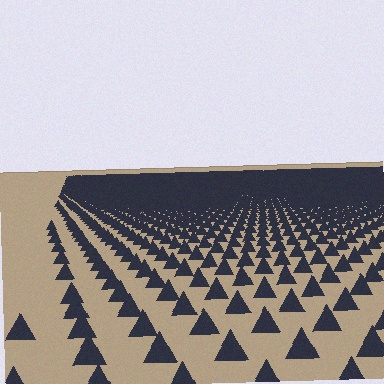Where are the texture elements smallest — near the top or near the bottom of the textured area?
Near the top.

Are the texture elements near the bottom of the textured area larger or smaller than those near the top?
Larger. Near the bottom, elements are closer to the viewer and appear at a bigger on-screen size.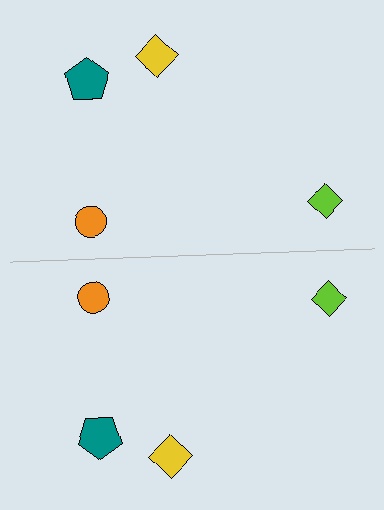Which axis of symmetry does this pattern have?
The pattern has a horizontal axis of symmetry running through the center of the image.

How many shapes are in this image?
There are 8 shapes in this image.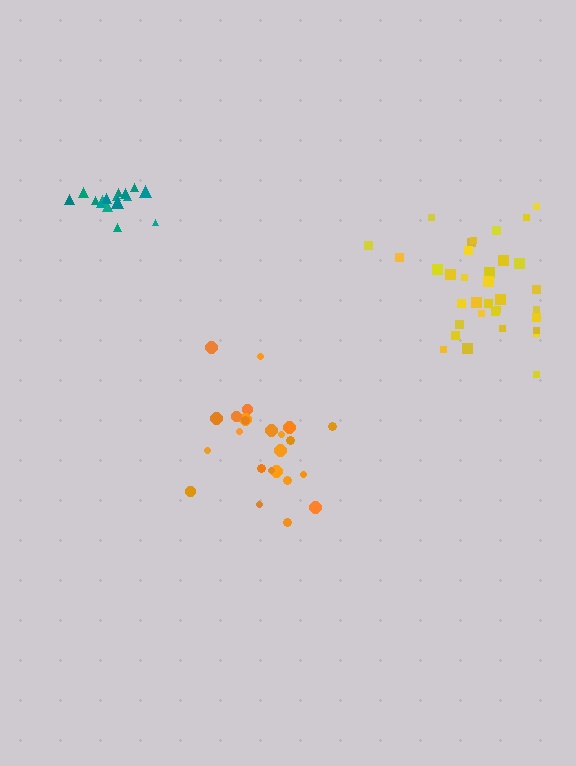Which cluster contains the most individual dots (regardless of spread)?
Yellow (34).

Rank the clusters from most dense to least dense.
teal, yellow, orange.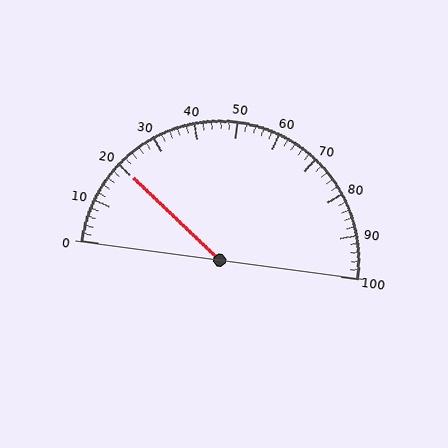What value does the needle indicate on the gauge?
The needle indicates approximately 20.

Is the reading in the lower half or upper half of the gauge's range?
The reading is in the lower half of the range (0 to 100).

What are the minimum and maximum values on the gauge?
The gauge ranges from 0 to 100.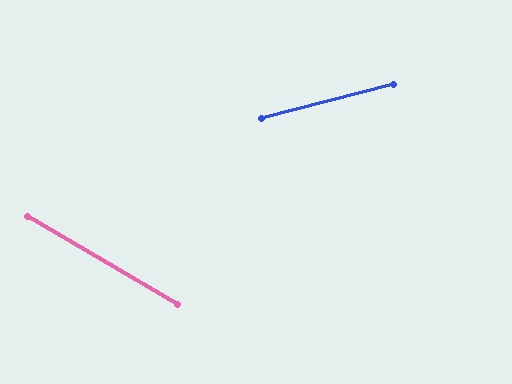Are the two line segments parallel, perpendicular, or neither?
Neither parallel nor perpendicular — they differ by about 45°.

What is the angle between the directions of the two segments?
Approximately 45 degrees.